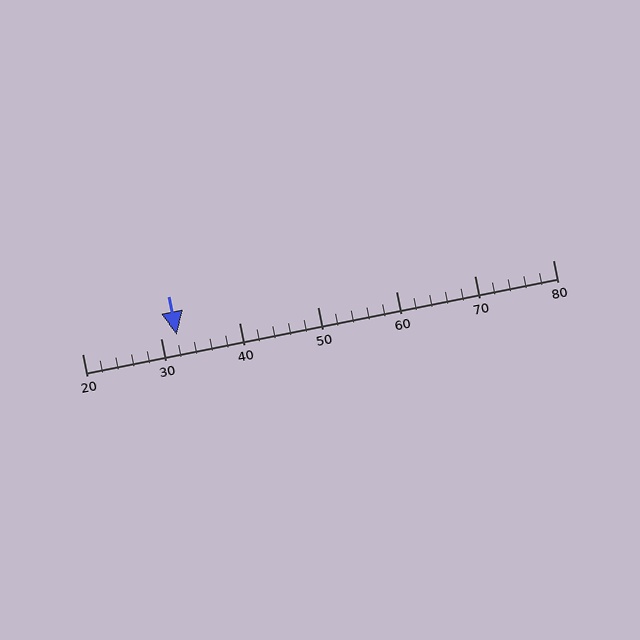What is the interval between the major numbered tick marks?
The major tick marks are spaced 10 units apart.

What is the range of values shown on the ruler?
The ruler shows values from 20 to 80.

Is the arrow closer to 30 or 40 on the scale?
The arrow is closer to 30.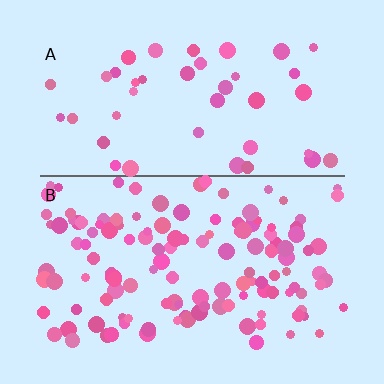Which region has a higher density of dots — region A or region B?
B (the bottom).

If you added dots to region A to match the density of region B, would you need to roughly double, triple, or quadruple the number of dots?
Approximately triple.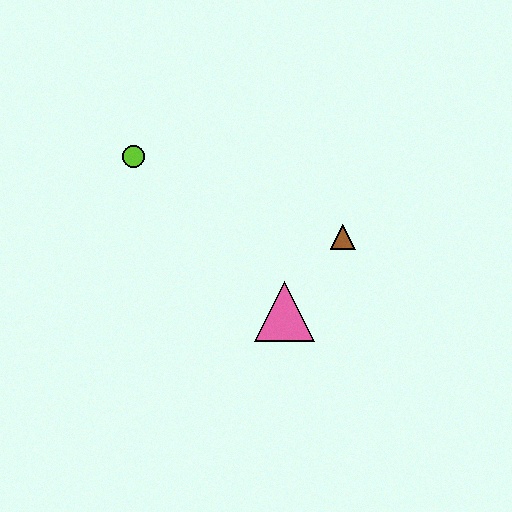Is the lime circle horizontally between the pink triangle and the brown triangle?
No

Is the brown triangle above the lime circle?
No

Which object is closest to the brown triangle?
The pink triangle is closest to the brown triangle.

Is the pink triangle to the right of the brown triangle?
No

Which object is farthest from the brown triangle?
The lime circle is farthest from the brown triangle.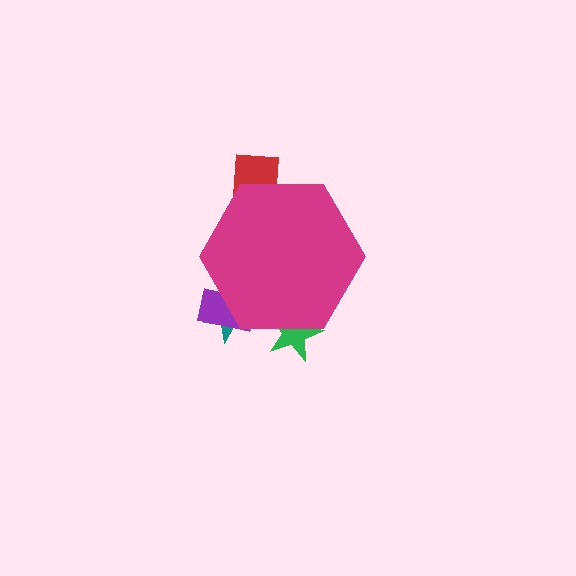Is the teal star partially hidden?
Yes, the teal star is partially hidden behind the magenta hexagon.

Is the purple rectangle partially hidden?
Yes, the purple rectangle is partially hidden behind the magenta hexagon.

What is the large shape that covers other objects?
A magenta hexagon.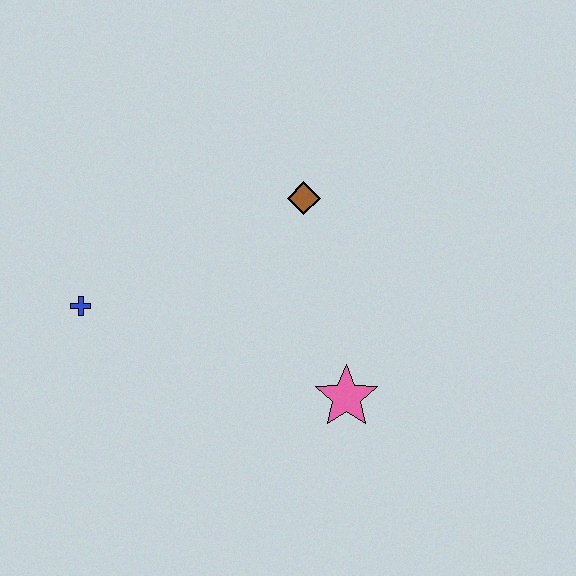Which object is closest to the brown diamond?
The pink star is closest to the brown diamond.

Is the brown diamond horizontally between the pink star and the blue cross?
Yes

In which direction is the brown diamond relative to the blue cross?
The brown diamond is to the right of the blue cross.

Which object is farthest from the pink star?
The blue cross is farthest from the pink star.